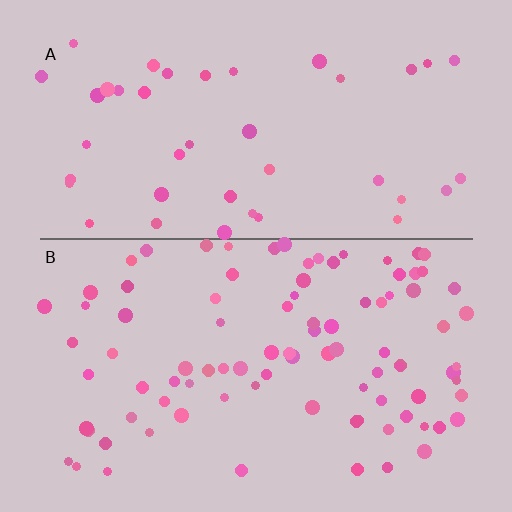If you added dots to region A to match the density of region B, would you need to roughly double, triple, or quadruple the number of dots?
Approximately double.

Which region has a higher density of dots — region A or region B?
B (the bottom).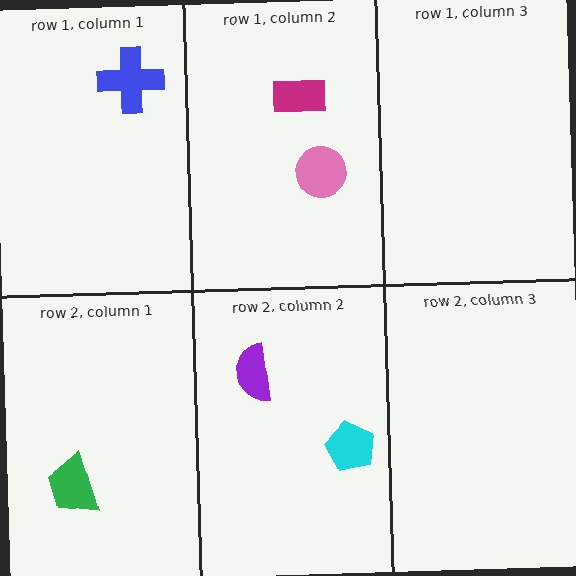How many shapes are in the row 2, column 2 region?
2.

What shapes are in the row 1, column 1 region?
The blue cross.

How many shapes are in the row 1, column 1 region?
1.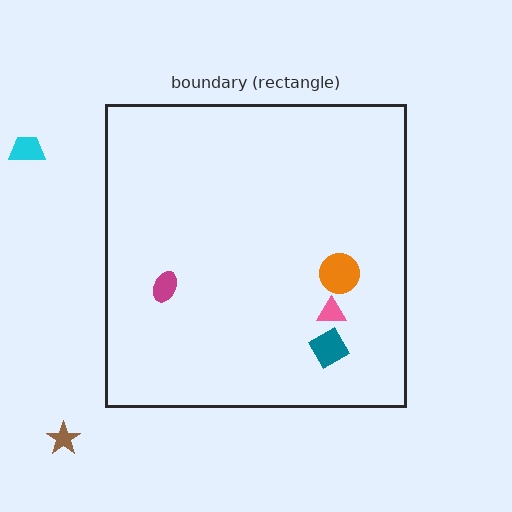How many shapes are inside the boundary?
4 inside, 2 outside.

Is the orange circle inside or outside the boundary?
Inside.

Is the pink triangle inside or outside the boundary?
Inside.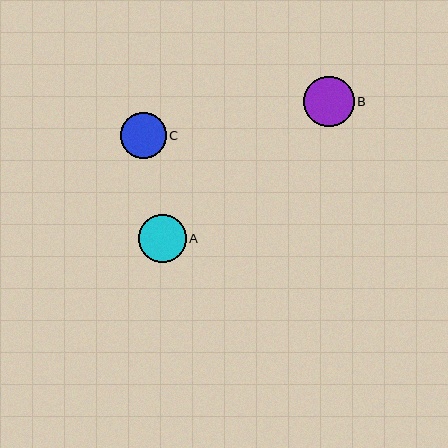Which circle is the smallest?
Circle C is the smallest with a size of approximately 46 pixels.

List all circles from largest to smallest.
From largest to smallest: B, A, C.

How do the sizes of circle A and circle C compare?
Circle A and circle C are approximately the same size.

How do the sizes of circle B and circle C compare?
Circle B and circle C are approximately the same size.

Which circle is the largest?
Circle B is the largest with a size of approximately 50 pixels.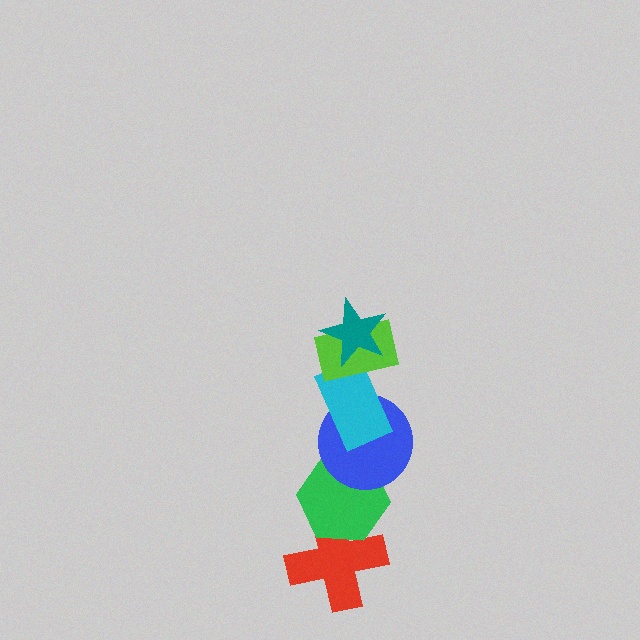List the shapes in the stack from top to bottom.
From top to bottom: the teal star, the lime rectangle, the cyan rectangle, the blue circle, the green hexagon, the red cross.